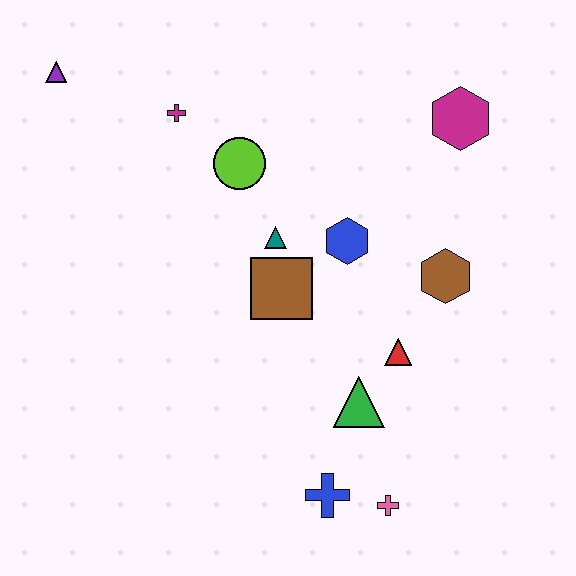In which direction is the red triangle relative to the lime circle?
The red triangle is below the lime circle.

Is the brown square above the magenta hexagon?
No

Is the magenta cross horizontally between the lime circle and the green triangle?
No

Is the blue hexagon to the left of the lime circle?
No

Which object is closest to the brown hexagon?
The red triangle is closest to the brown hexagon.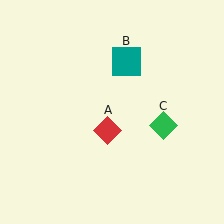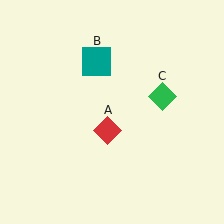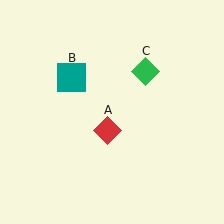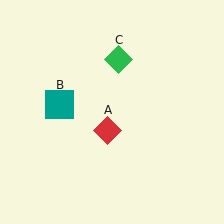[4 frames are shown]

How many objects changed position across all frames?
2 objects changed position: teal square (object B), green diamond (object C).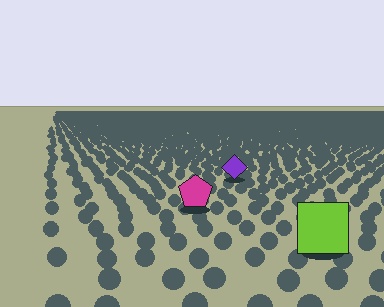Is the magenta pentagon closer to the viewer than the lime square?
No. The lime square is closer — you can tell from the texture gradient: the ground texture is coarser near it.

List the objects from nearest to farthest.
From nearest to farthest: the lime square, the magenta pentagon, the purple diamond.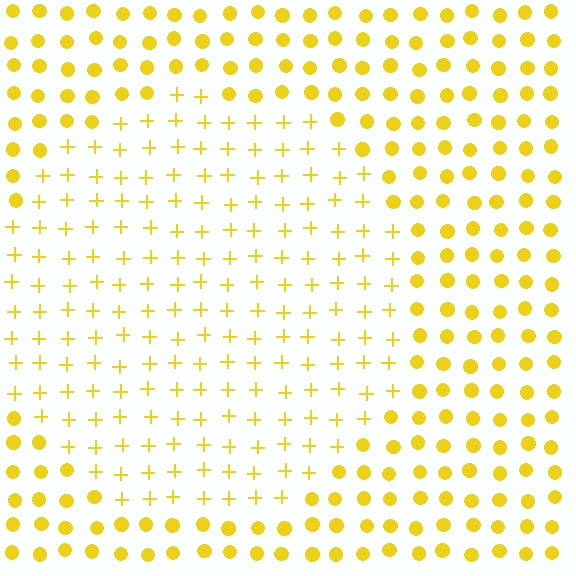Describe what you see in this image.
The image is filled with small yellow elements arranged in a uniform grid. A circle-shaped region contains plus signs, while the surrounding area contains circles. The boundary is defined purely by the change in element shape.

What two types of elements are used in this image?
The image uses plus signs inside the circle region and circles outside it.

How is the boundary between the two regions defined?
The boundary is defined by a change in element shape: plus signs inside vs. circles outside. All elements share the same color and spacing.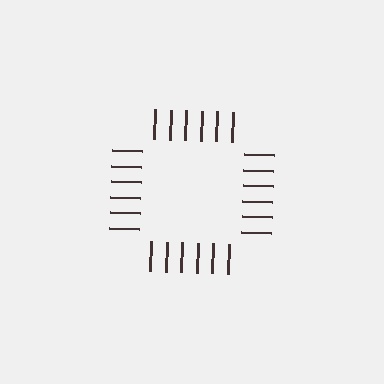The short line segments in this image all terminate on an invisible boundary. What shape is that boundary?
An illusory square — the line segments terminate on its edges but no continuous stroke is drawn.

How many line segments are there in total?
24 — 6 along each of the 4 edges.